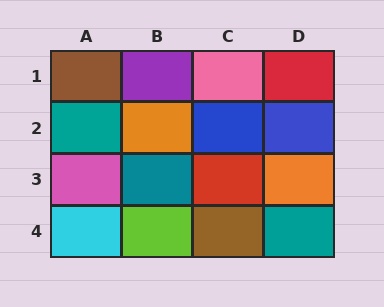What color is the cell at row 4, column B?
Lime.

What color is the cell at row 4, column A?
Cyan.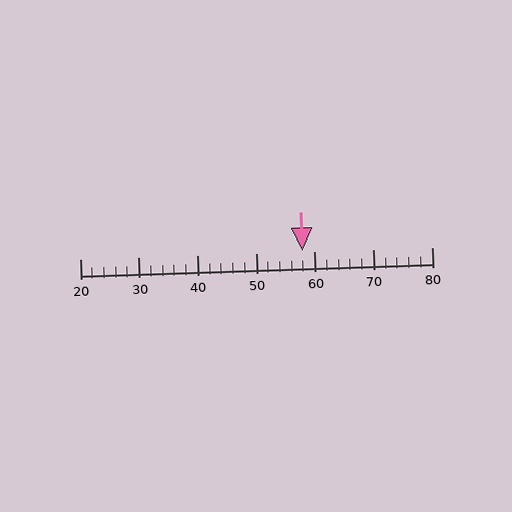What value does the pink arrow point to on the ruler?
The pink arrow points to approximately 58.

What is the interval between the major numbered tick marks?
The major tick marks are spaced 10 units apart.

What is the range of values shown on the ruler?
The ruler shows values from 20 to 80.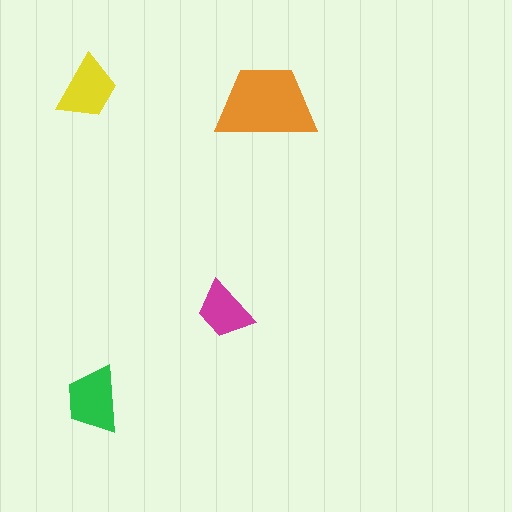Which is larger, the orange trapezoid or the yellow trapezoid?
The orange one.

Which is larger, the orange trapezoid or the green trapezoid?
The orange one.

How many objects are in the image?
There are 4 objects in the image.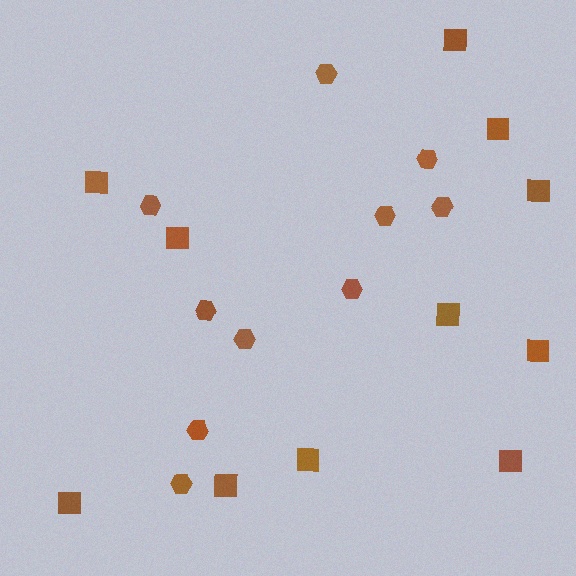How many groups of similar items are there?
There are 2 groups: one group of hexagons (10) and one group of squares (11).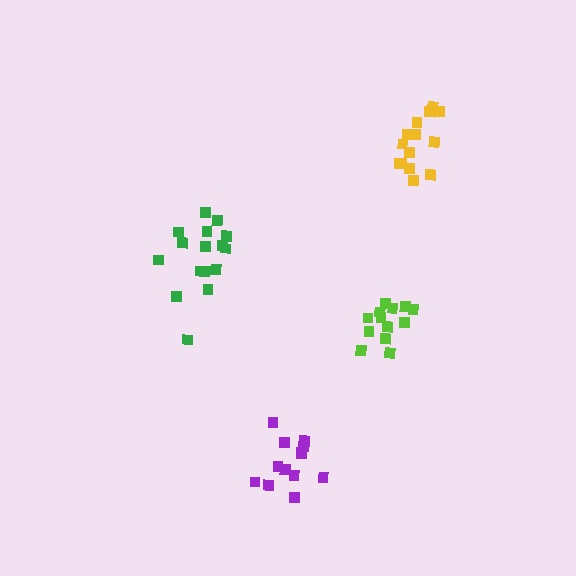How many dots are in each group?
Group 1: 14 dots, Group 2: 16 dots, Group 3: 13 dots, Group 4: 13 dots (56 total).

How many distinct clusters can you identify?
There are 4 distinct clusters.